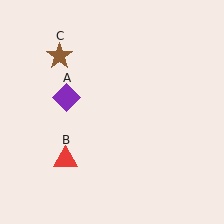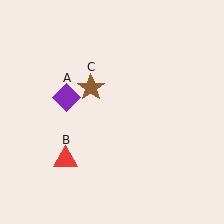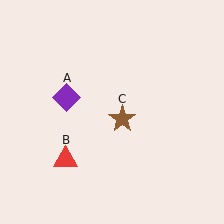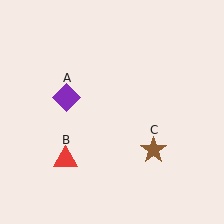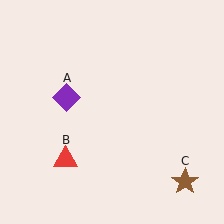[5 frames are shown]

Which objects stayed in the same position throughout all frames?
Purple diamond (object A) and red triangle (object B) remained stationary.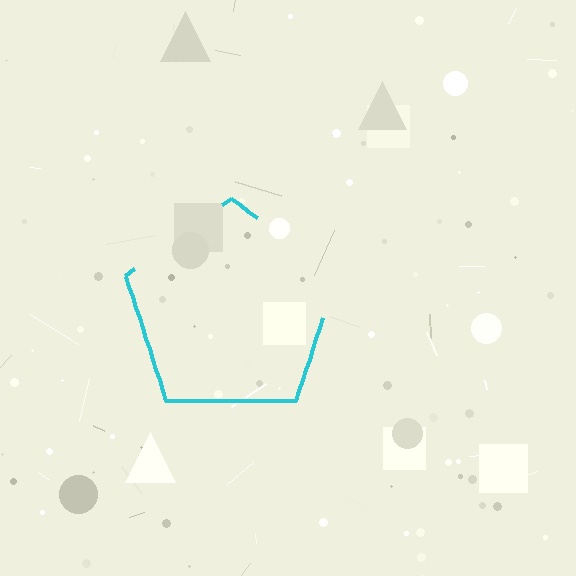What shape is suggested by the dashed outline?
The dashed outline suggests a pentagon.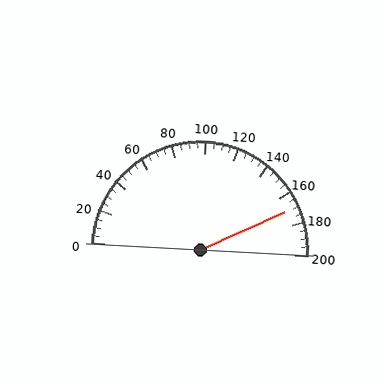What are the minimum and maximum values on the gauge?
The gauge ranges from 0 to 200.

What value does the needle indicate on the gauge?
The needle indicates approximately 170.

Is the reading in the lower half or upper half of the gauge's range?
The reading is in the upper half of the range (0 to 200).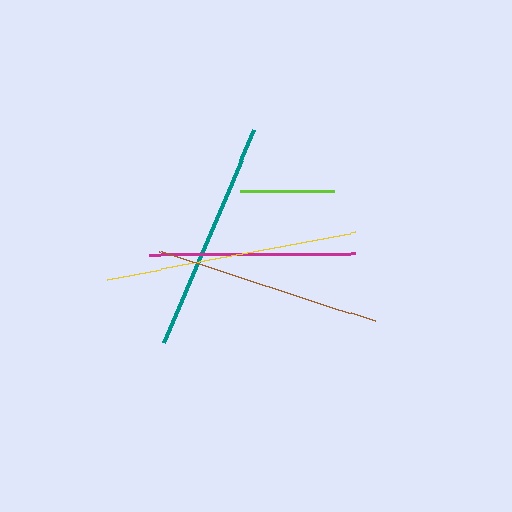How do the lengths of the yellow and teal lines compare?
The yellow and teal lines are approximately the same length.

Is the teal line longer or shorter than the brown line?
The teal line is longer than the brown line.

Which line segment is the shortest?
The lime line is the shortest at approximately 95 pixels.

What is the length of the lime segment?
The lime segment is approximately 95 pixels long.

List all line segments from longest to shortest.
From longest to shortest: yellow, teal, brown, magenta, lime.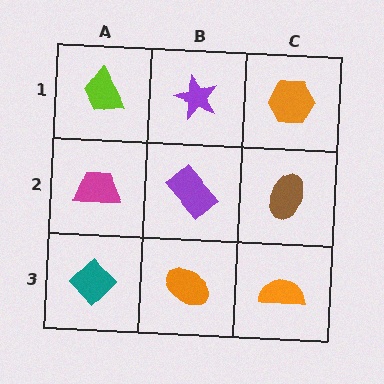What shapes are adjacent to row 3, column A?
A magenta trapezoid (row 2, column A), an orange ellipse (row 3, column B).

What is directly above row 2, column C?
An orange hexagon.